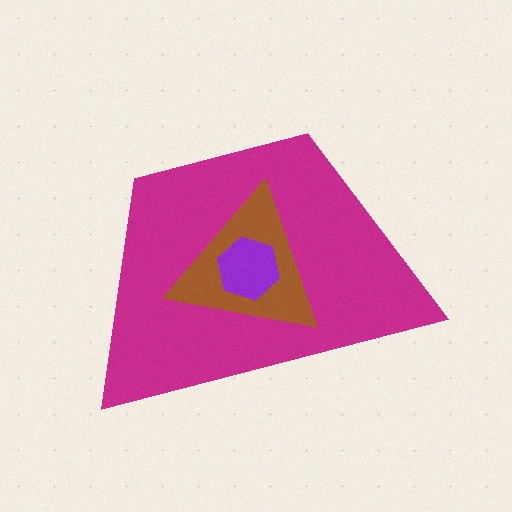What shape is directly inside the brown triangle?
The purple hexagon.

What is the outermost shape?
The magenta trapezoid.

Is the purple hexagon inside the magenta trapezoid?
Yes.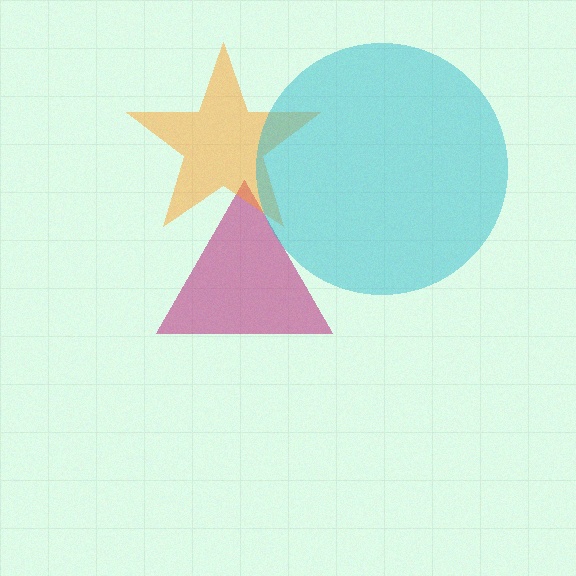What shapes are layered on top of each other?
The layered shapes are: a magenta triangle, an orange star, a cyan circle.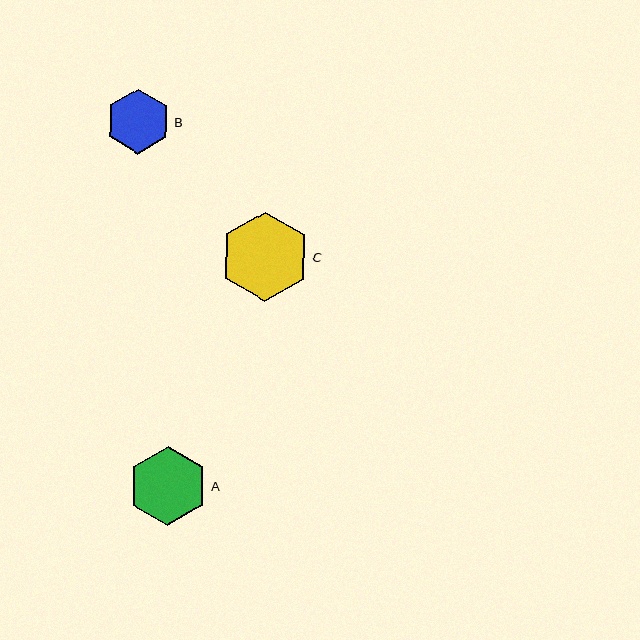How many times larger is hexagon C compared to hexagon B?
Hexagon C is approximately 1.4 times the size of hexagon B.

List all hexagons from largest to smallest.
From largest to smallest: C, A, B.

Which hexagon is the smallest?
Hexagon B is the smallest with a size of approximately 65 pixels.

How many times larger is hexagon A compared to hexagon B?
Hexagon A is approximately 1.2 times the size of hexagon B.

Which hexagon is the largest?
Hexagon C is the largest with a size of approximately 89 pixels.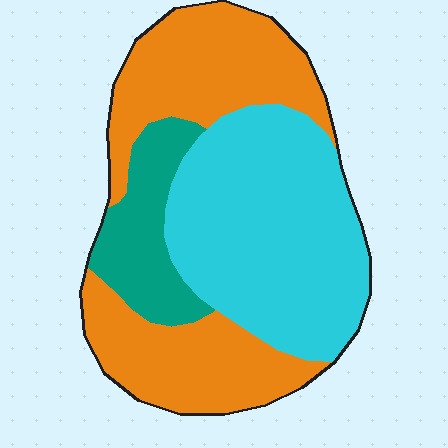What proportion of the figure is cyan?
Cyan covers roughly 45% of the figure.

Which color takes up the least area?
Teal, at roughly 15%.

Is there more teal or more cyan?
Cyan.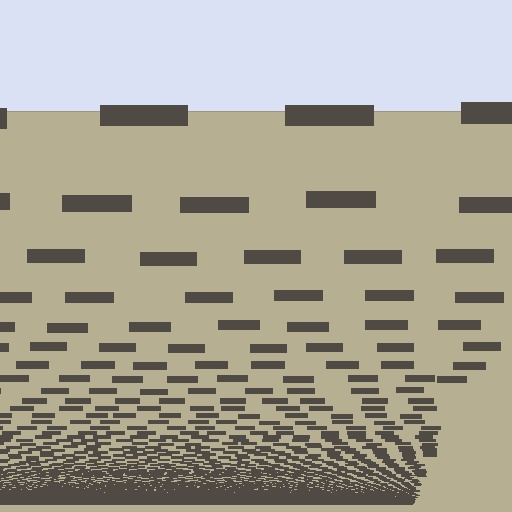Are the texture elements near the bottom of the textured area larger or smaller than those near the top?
Smaller. The gradient is inverted — elements near the bottom are smaller and denser.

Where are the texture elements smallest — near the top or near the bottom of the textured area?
Near the bottom.